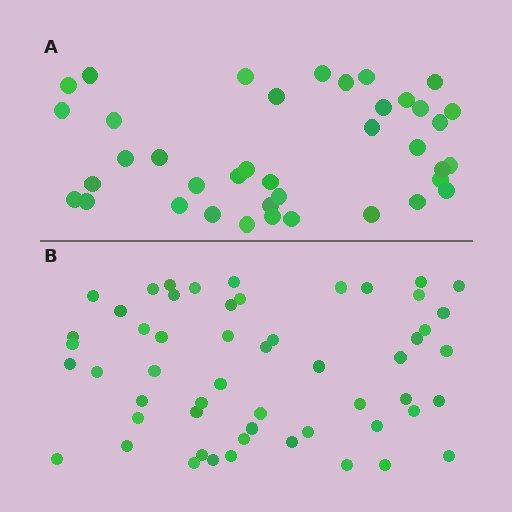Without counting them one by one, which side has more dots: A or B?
Region B (the bottom region) has more dots.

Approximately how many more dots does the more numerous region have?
Region B has approximately 15 more dots than region A.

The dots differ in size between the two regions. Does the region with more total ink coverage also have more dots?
No. Region A has more total ink coverage because its dots are larger, but region B actually contains more individual dots. Total area can be misleading — the number of items is what matters here.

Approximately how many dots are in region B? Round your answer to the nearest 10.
About 50 dots. (The exact count is 54, which rounds to 50.)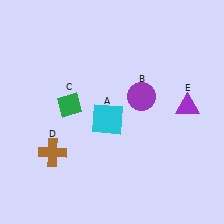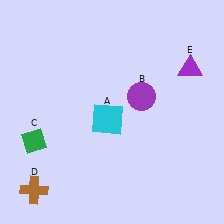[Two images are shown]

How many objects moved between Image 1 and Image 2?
3 objects moved between the two images.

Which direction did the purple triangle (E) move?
The purple triangle (E) moved up.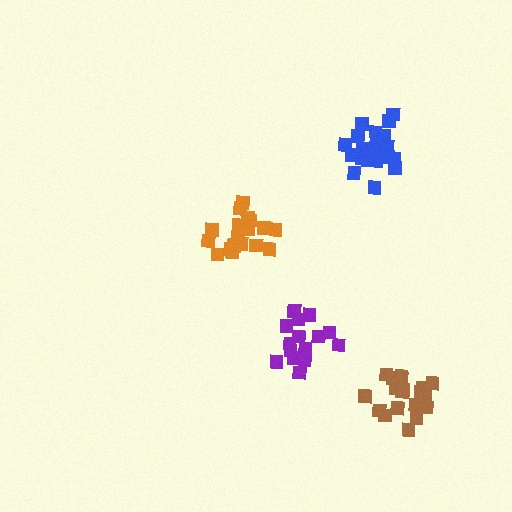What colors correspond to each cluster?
The clusters are colored: blue, orange, brown, purple.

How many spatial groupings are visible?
There are 4 spatial groupings.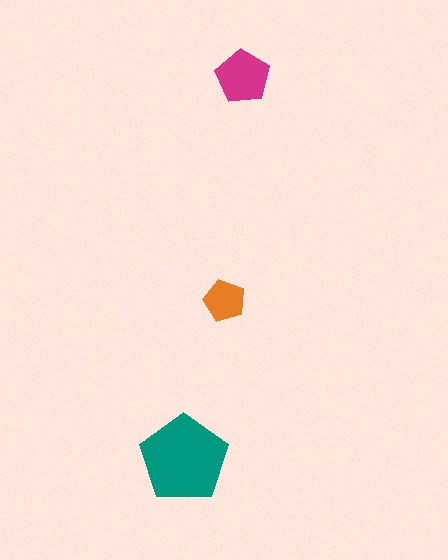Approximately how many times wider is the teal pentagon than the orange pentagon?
About 2 times wider.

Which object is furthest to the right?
The magenta pentagon is rightmost.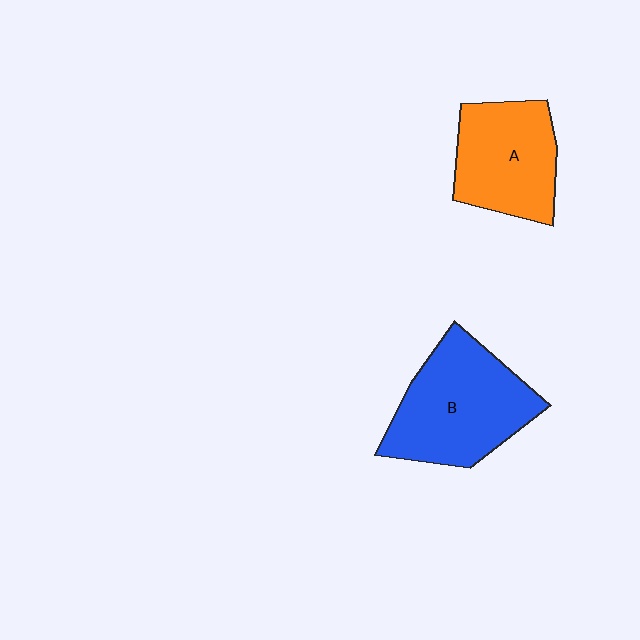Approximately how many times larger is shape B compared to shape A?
Approximately 1.3 times.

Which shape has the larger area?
Shape B (blue).